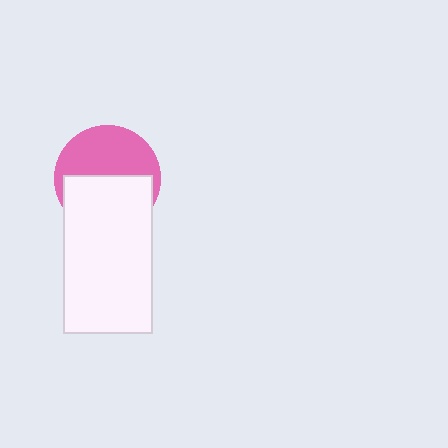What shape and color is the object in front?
The object in front is a white rectangle.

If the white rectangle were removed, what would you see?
You would see the complete pink circle.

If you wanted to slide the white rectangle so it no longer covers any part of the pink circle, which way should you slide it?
Slide it down — that is the most direct way to separate the two shapes.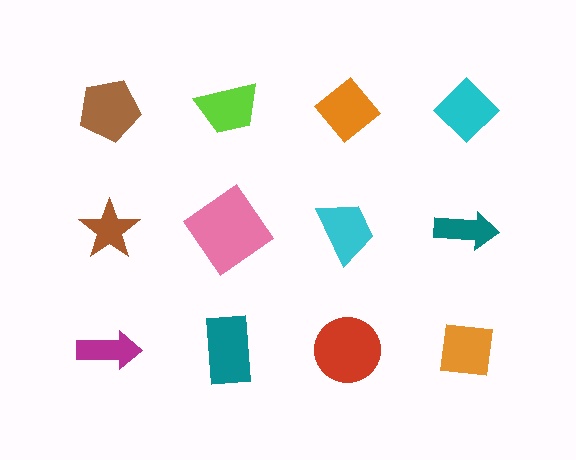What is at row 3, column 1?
A magenta arrow.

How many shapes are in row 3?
4 shapes.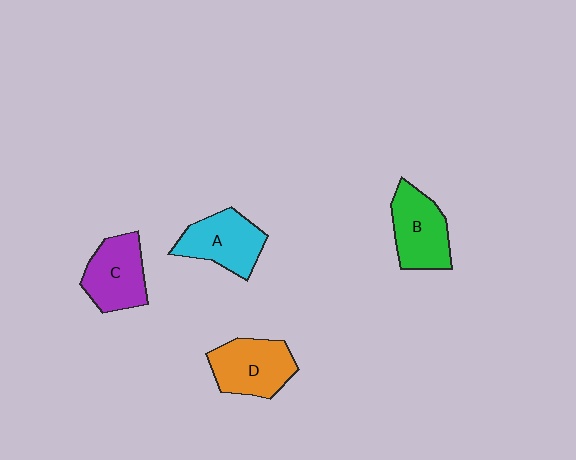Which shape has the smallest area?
Shape C (purple).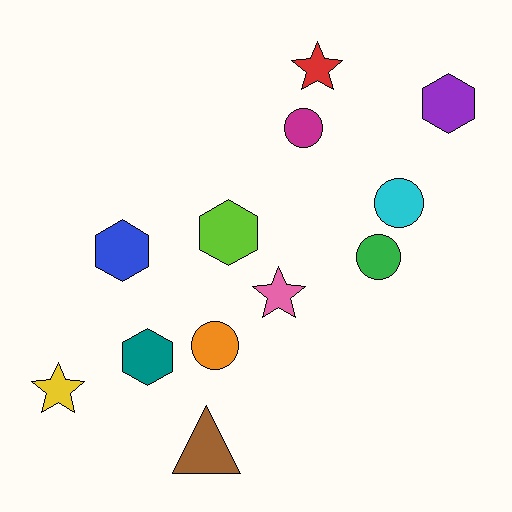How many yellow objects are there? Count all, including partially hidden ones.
There is 1 yellow object.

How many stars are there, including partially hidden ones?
There are 3 stars.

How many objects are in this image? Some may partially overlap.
There are 12 objects.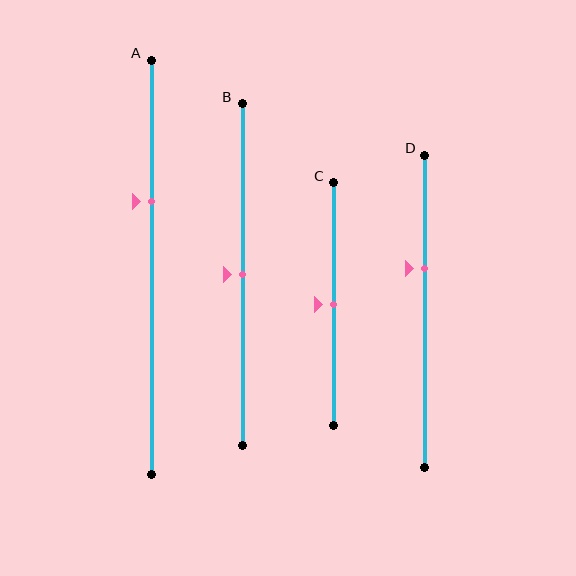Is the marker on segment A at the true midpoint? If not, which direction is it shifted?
No, the marker on segment A is shifted upward by about 16% of the segment length.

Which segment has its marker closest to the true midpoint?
Segment B has its marker closest to the true midpoint.